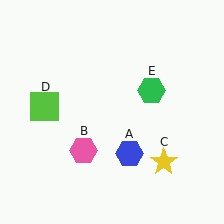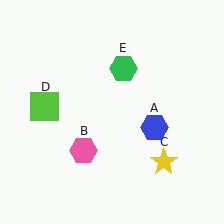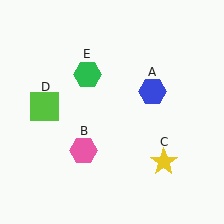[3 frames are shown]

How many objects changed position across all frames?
2 objects changed position: blue hexagon (object A), green hexagon (object E).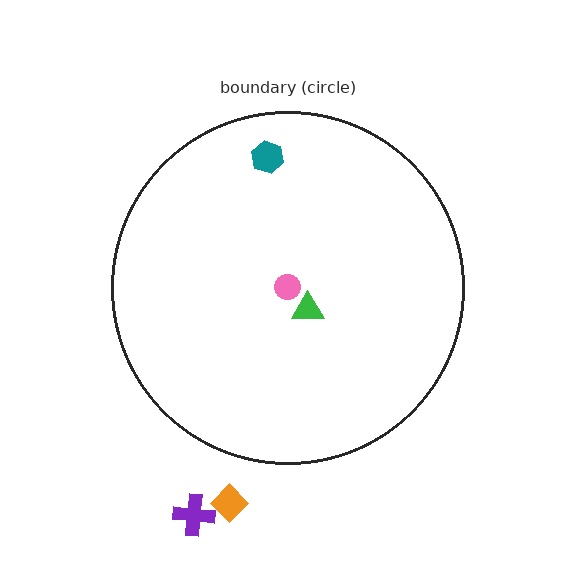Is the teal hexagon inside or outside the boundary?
Inside.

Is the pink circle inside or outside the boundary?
Inside.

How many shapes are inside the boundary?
3 inside, 2 outside.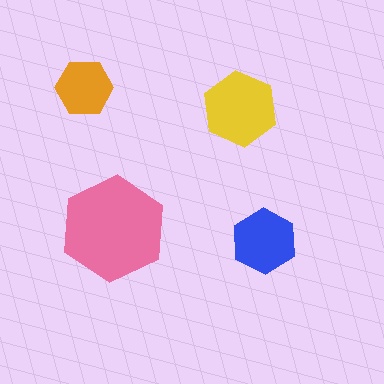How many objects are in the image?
There are 4 objects in the image.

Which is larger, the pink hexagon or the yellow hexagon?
The pink one.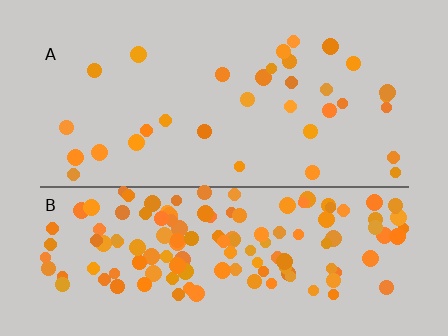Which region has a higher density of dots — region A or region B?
B (the bottom).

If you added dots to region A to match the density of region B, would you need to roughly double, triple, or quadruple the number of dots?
Approximately quadruple.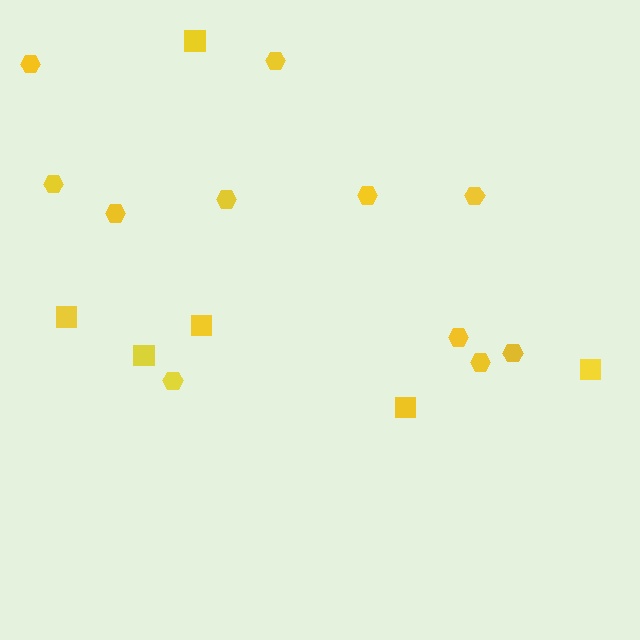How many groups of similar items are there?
There are 2 groups: one group of hexagons (11) and one group of squares (6).